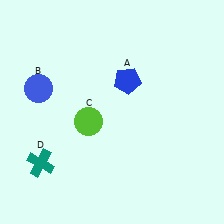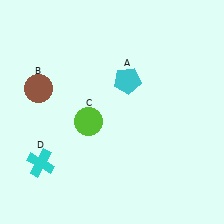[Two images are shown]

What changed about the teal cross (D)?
In Image 1, D is teal. In Image 2, it changed to cyan.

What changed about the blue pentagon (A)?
In Image 1, A is blue. In Image 2, it changed to cyan.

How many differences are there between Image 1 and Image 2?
There are 3 differences between the two images.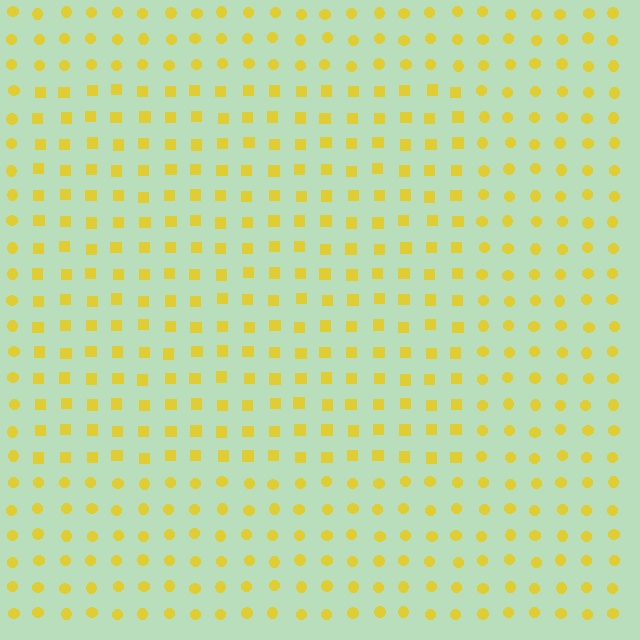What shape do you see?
I see a rectangle.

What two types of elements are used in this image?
The image uses squares inside the rectangle region and circles outside it.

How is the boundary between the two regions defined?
The boundary is defined by a change in element shape: squares inside vs. circles outside. All elements share the same color and spacing.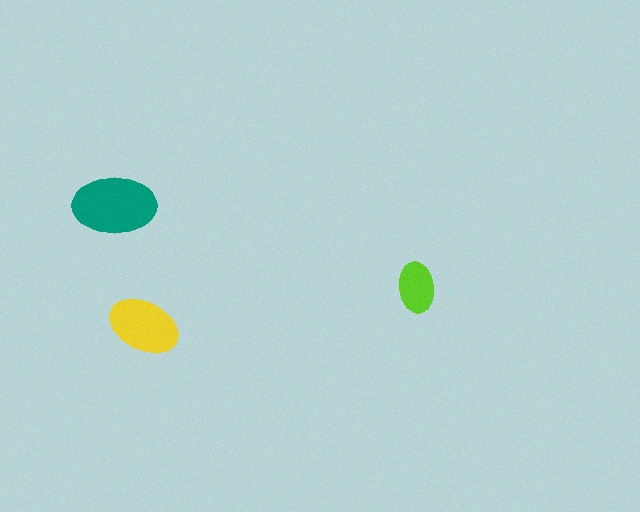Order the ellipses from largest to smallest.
the teal one, the yellow one, the lime one.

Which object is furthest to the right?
The lime ellipse is rightmost.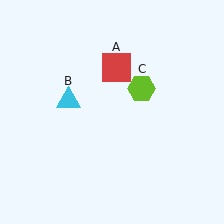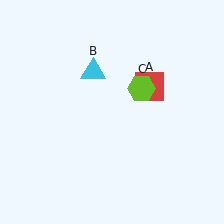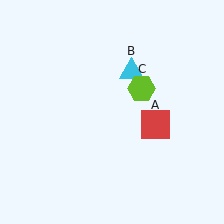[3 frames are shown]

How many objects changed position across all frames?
2 objects changed position: red square (object A), cyan triangle (object B).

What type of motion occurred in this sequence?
The red square (object A), cyan triangle (object B) rotated clockwise around the center of the scene.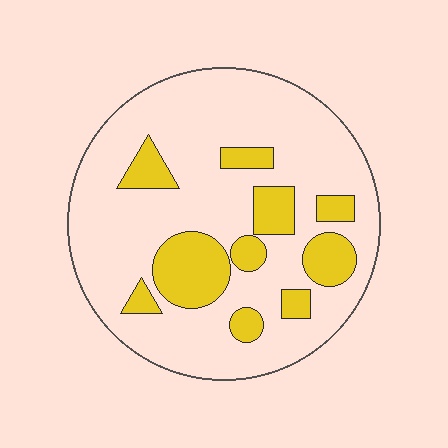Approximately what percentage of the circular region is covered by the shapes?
Approximately 20%.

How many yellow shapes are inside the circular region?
10.